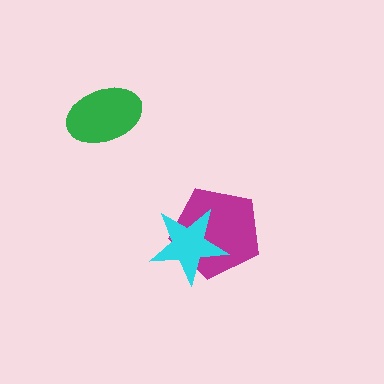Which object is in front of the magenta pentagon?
The cyan star is in front of the magenta pentagon.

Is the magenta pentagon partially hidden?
Yes, it is partially covered by another shape.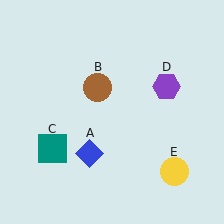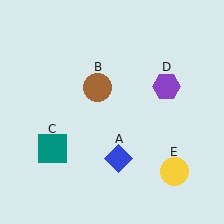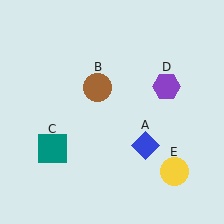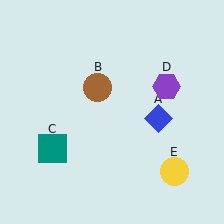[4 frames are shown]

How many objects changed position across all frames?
1 object changed position: blue diamond (object A).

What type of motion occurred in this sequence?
The blue diamond (object A) rotated counterclockwise around the center of the scene.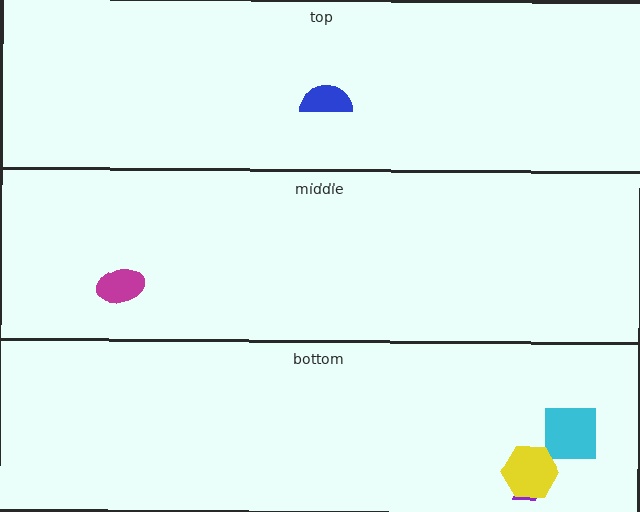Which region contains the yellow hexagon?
The bottom region.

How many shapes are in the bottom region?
3.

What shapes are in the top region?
The blue semicircle.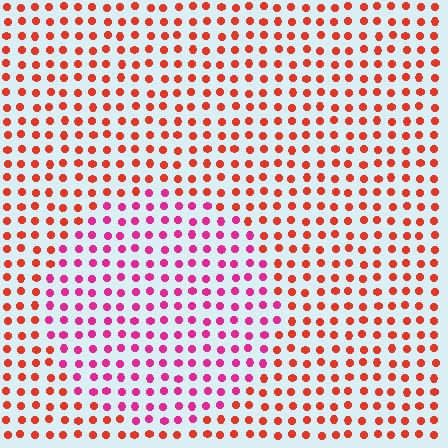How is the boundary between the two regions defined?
The boundary is defined purely by a slight shift in hue (about 40 degrees). Spacing, size, and orientation are identical on both sides.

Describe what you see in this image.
The image is filled with small red elements in a uniform arrangement. A circle-shaped region is visible where the elements are tinted to a slightly different hue, forming a subtle color boundary.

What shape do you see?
I see a circle.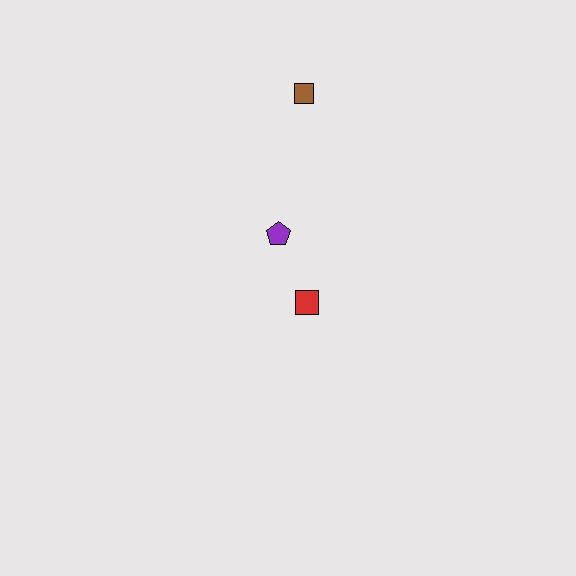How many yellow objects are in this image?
There are no yellow objects.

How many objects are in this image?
There are 3 objects.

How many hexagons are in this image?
There are no hexagons.